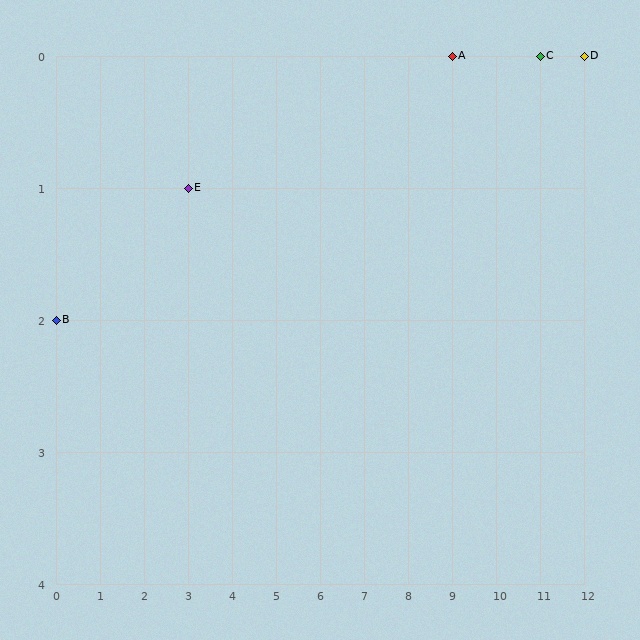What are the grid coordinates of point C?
Point C is at grid coordinates (11, 0).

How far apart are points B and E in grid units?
Points B and E are 3 columns and 1 row apart (about 3.2 grid units diagonally).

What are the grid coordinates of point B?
Point B is at grid coordinates (0, 2).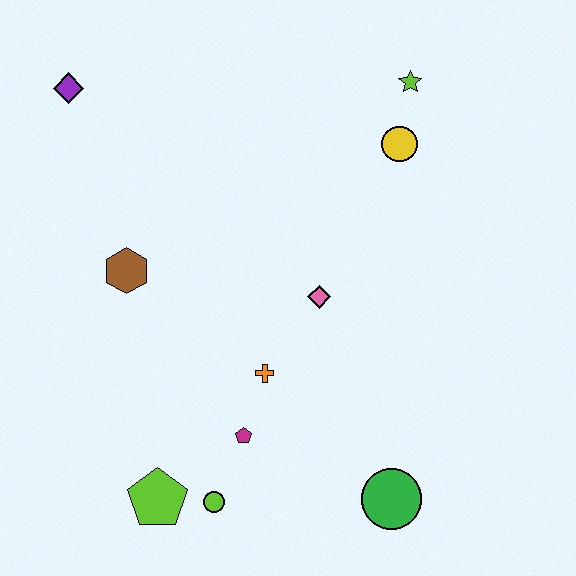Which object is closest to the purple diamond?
The brown hexagon is closest to the purple diamond.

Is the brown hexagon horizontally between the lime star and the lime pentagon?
No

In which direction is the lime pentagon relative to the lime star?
The lime pentagon is below the lime star.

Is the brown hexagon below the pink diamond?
No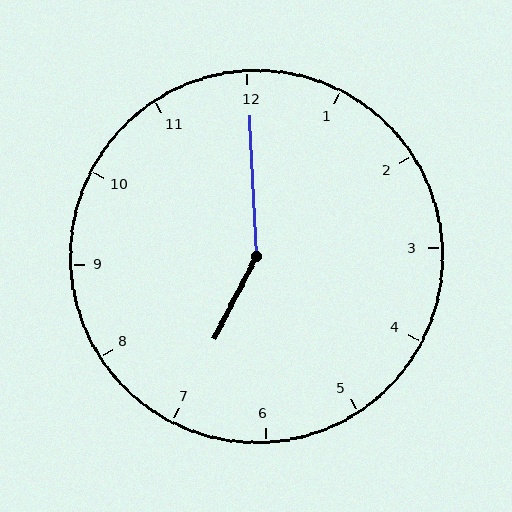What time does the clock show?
7:00.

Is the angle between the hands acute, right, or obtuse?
It is obtuse.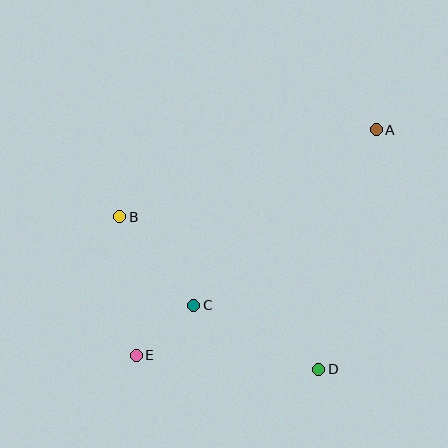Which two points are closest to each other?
Points C and E are closest to each other.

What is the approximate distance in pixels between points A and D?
The distance between A and D is approximately 246 pixels.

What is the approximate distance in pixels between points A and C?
The distance between A and C is approximately 253 pixels.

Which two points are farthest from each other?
Points A and E are farthest from each other.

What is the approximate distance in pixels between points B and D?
The distance between B and D is approximately 251 pixels.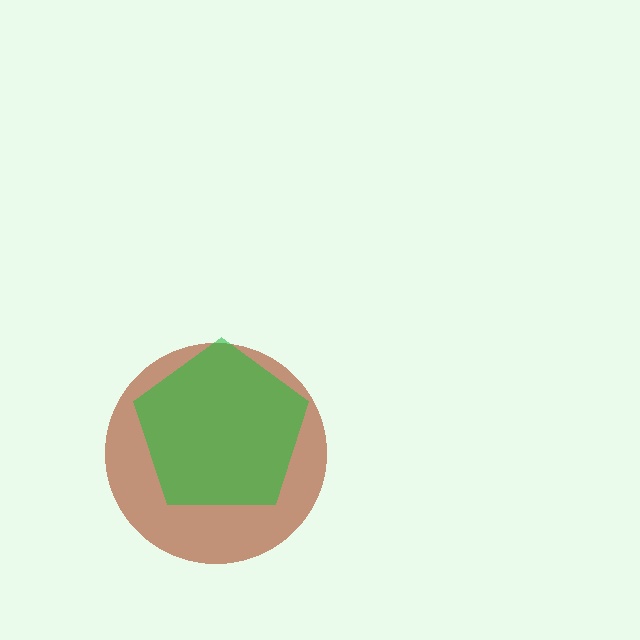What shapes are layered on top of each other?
The layered shapes are: a brown circle, a green pentagon.